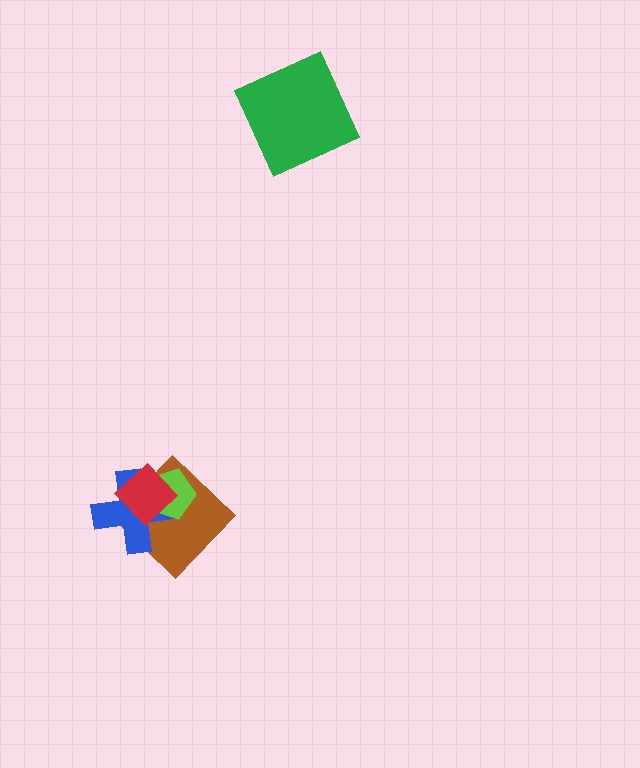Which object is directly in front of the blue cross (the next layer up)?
The lime pentagon is directly in front of the blue cross.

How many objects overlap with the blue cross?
3 objects overlap with the blue cross.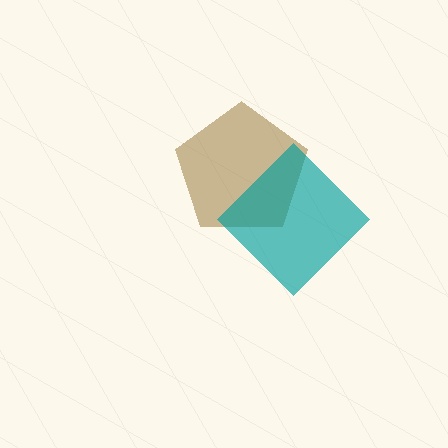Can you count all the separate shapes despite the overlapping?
Yes, there are 2 separate shapes.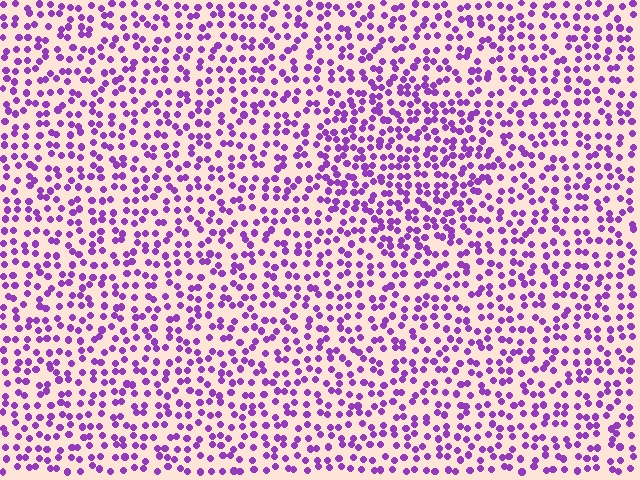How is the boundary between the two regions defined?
The boundary is defined by a change in element density (approximately 1.4x ratio). All elements are the same color, size, and shape.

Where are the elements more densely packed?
The elements are more densely packed inside the circle boundary.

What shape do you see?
I see a circle.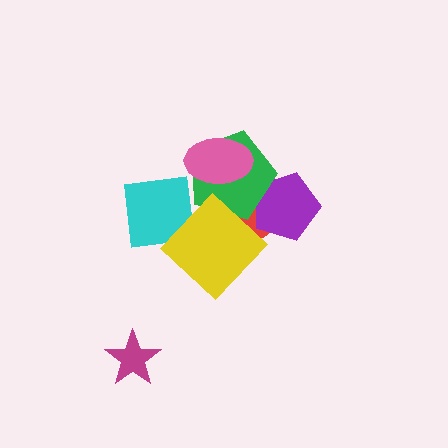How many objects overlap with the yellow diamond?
3 objects overlap with the yellow diamond.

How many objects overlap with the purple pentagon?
2 objects overlap with the purple pentagon.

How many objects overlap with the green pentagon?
5 objects overlap with the green pentagon.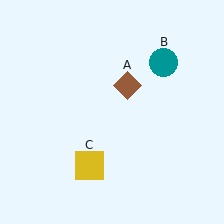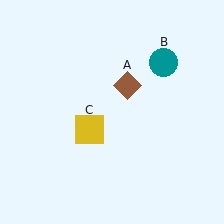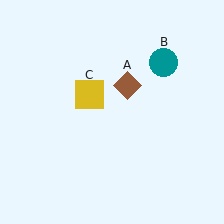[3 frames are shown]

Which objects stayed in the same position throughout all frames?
Brown diamond (object A) and teal circle (object B) remained stationary.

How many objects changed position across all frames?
1 object changed position: yellow square (object C).